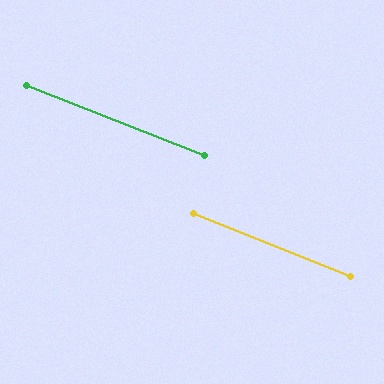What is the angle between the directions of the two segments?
Approximately 0 degrees.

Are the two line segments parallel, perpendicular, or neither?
Parallel — their directions differ by only 0.1°.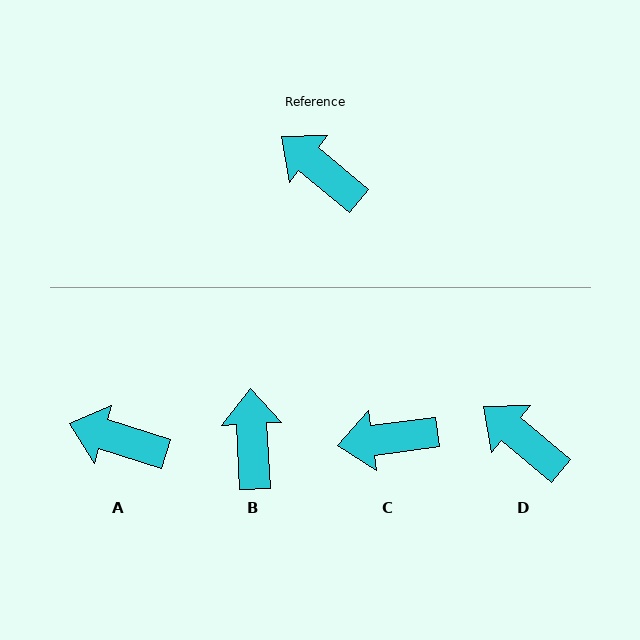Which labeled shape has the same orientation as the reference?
D.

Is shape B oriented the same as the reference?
No, it is off by about 47 degrees.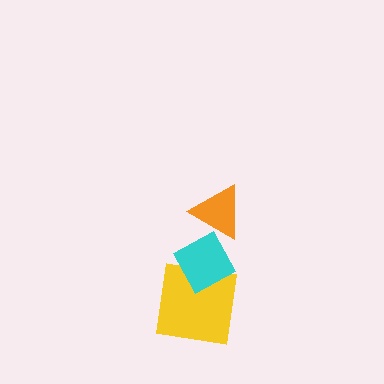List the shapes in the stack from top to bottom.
From top to bottom: the orange triangle, the cyan diamond, the yellow square.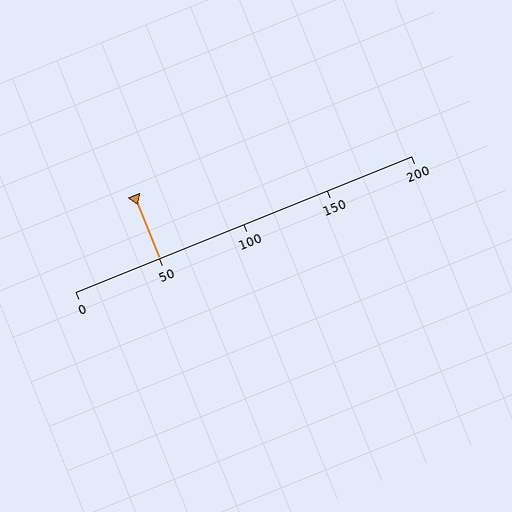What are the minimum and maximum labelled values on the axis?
The axis runs from 0 to 200.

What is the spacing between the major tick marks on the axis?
The major ticks are spaced 50 apart.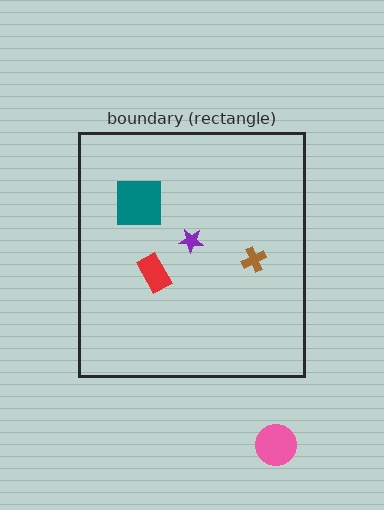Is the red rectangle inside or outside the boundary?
Inside.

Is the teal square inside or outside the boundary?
Inside.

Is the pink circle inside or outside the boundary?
Outside.